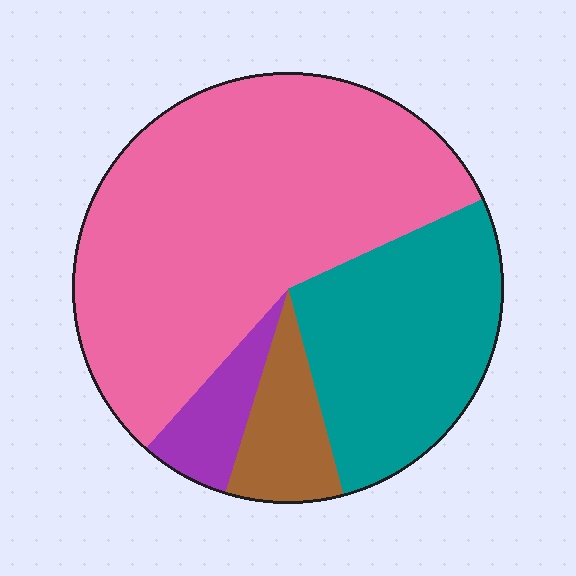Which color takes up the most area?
Pink, at roughly 55%.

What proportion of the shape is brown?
Brown takes up less than a sixth of the shape.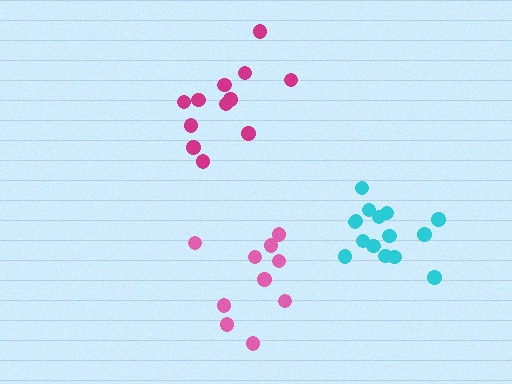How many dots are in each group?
Group 1: 12 dots, Group 2: 15 dots, Group 3: 10 dots (37 total).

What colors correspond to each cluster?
The clusters are colored: magenta, cyan, pink.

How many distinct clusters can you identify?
There are 3 distinct clusters.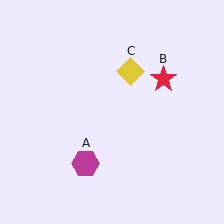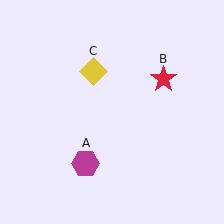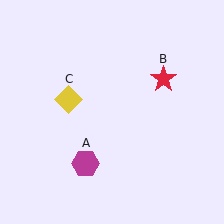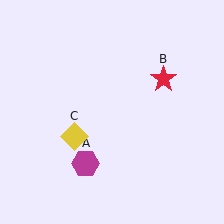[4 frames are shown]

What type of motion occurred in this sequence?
The yellow diamond (object C) rotated counterclockwise around the center of the scene.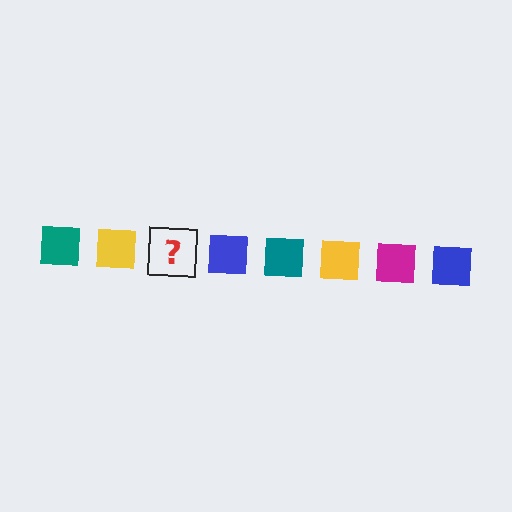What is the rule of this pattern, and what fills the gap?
The rule is that the pattern cycles through teal, yellow, magenta, blue squares. The gap should be filled with a magenta square.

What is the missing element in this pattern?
The missing element is a magenta square.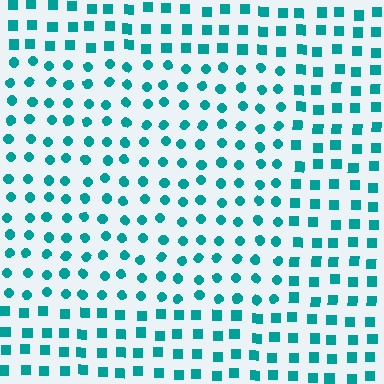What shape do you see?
I see a rectangle.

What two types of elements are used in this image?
The image uses circles inside the rectangle region and squares outside it.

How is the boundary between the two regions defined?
The boundary is defined by a change in element shape: circles inside vs. squares outside. All elements share the same color and spacing.